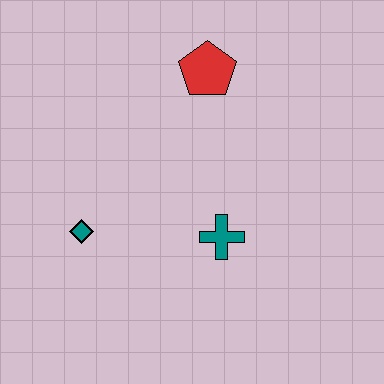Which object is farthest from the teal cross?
The red pentagon is farthest from the teal cross.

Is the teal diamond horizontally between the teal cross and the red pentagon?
No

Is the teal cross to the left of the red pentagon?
No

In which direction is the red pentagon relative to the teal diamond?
The red pentagon is above the teal diamond.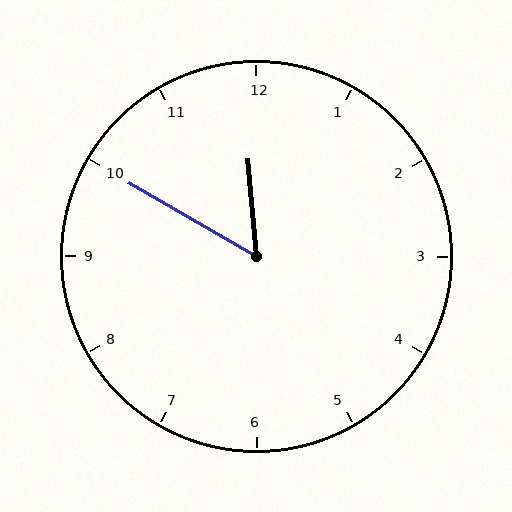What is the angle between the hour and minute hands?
Approximately 55 degrees.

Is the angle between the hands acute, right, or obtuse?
It is acute.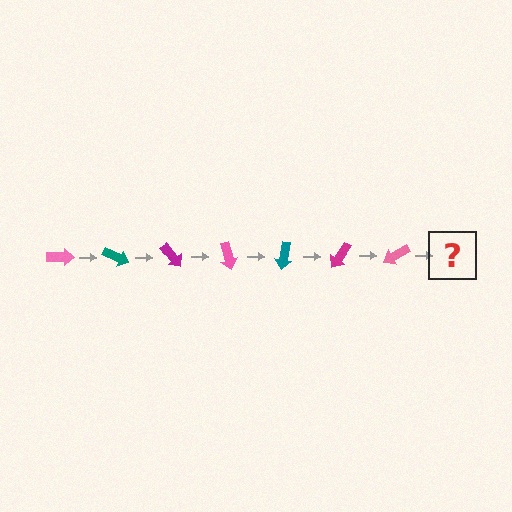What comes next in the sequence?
The next element should be a teal arrow, rotated 175 degrees from the start.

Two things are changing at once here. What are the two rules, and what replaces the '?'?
The two rules are that it rotates 25 degrees each step and the color cycles through pink, teal, and magenta. The '?' should be a teal arrow, rotated 175 degrees from the start.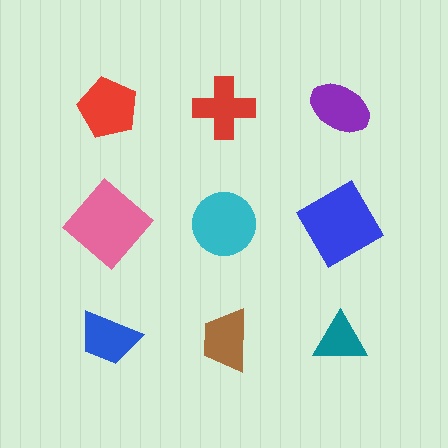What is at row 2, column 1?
A pink diamond.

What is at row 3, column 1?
A blue trapezoid.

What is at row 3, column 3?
A teal triangle.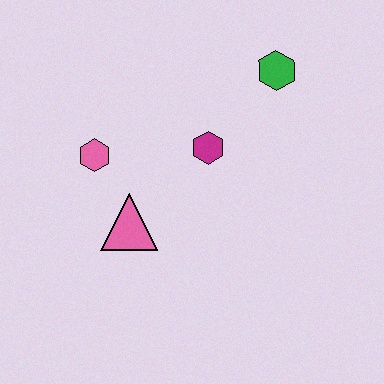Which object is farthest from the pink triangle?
The green hexagon is farthest from the pink triangle.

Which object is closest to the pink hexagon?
The pink triangle is closest to the pink hexagon.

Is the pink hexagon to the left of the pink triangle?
Yes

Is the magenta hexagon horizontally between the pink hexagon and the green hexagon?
Yes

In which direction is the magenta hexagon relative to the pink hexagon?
The magenta hexagon is to the right of the pink hexagon.